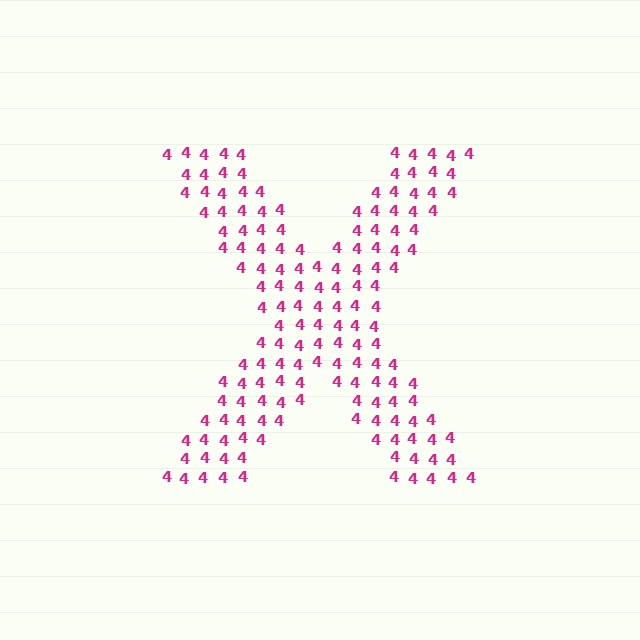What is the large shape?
The large shape is the letter X.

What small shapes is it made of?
It is made of small digit 4's.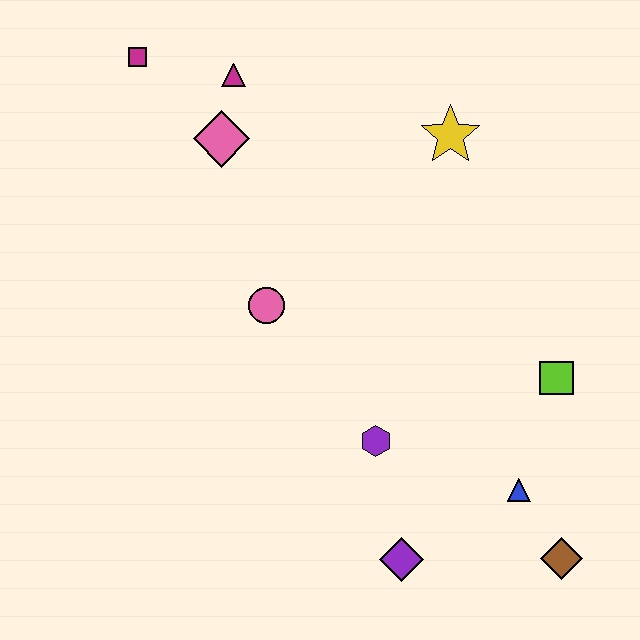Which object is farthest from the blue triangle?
The magenta square is farthest from the blue triangle.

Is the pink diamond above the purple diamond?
Yes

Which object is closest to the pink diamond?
The magenta triangle is closest to the pink diamond.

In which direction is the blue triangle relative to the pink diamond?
The blue triangle is below the pink diamond.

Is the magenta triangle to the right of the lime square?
No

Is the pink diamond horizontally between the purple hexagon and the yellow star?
No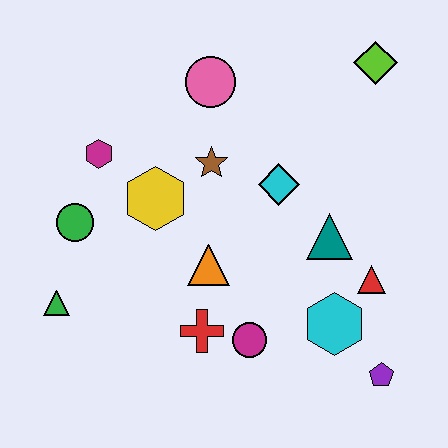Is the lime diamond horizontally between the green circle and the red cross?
No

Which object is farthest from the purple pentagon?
The magenta hexagon is farthest from the purple pentagon.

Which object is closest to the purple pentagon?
The cyan hexagon is closest to the purple pentagon.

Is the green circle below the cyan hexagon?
No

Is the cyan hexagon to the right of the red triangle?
No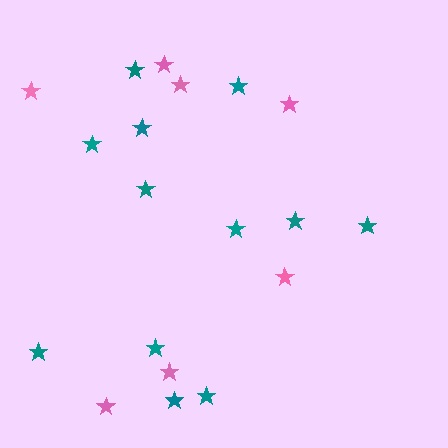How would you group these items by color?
There are 2 groups: one group of teal stars (12) and one group of pink stars (7).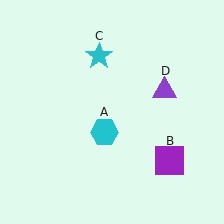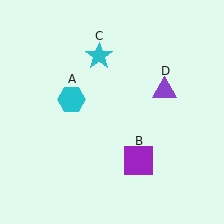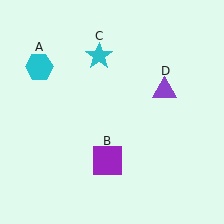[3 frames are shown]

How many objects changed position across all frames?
2 objects changed position: cyan hexagon (object A), purple square (object B).